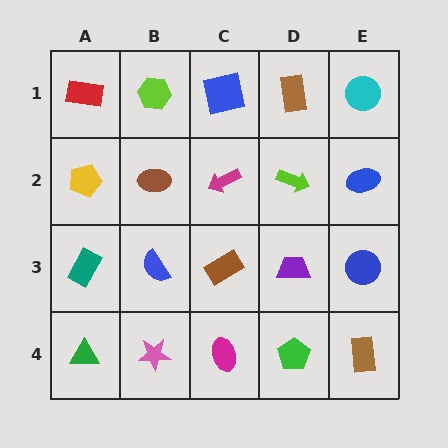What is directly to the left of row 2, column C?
A brown ellipse.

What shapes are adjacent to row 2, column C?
A blue square (row 1, column C), a brown rectangle (row 3, column C), a brown ellipse (row 2, column B), a lime arrow (row 2, column D).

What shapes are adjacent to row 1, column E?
A blue ellipse (row 2, column E), a brown rectangle (row 1, column D).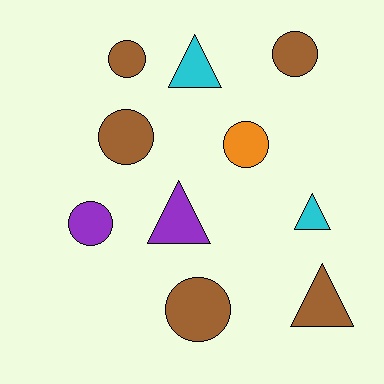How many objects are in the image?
There are 10 objects.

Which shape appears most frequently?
Circle, with 6 objects.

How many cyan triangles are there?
There are 2 cyan triangles.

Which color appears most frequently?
Brown, with 5 objects.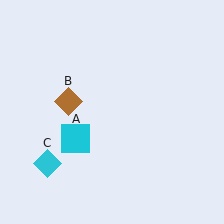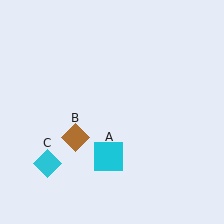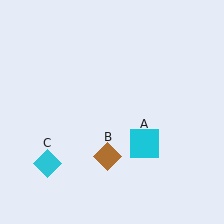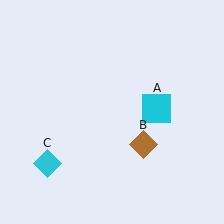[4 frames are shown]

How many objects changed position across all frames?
2 objects changed position: cyan square (object A), brown diamond (object B).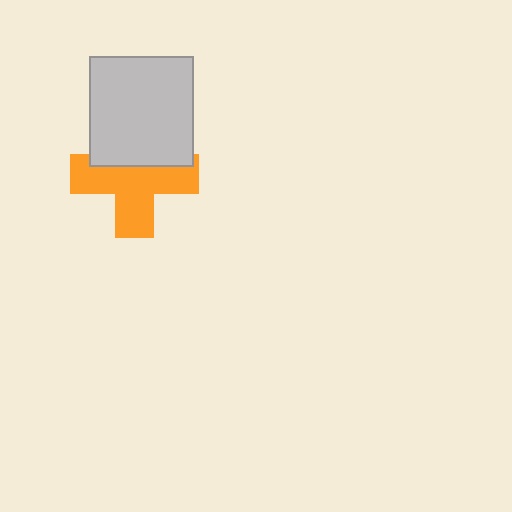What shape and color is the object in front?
The object in front is a light gray rectangle.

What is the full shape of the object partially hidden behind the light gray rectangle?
The partially hidden object is an orange cross.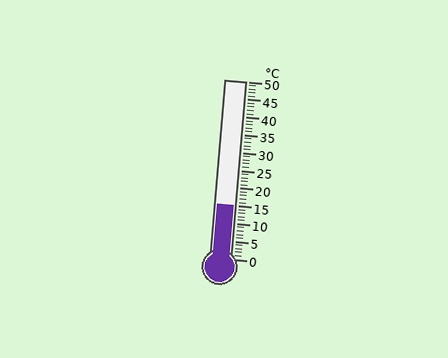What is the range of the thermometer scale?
The thermometer scale ranges from 0°C to 50°C.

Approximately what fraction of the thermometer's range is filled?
The thermometer is filled to approximately 30% of its range.